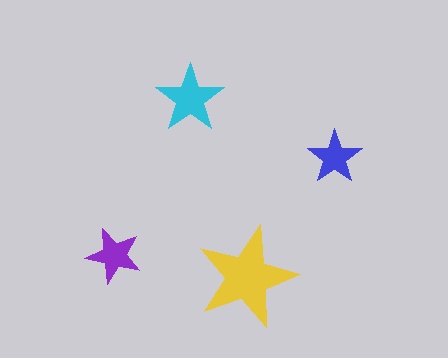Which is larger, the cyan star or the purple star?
The cyan one.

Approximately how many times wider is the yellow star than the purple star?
About 2 times wider.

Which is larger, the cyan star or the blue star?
The cyan one.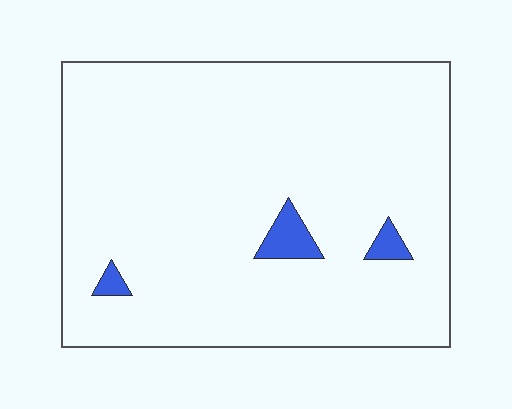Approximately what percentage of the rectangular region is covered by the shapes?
Approximately 5%.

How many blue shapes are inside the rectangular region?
3.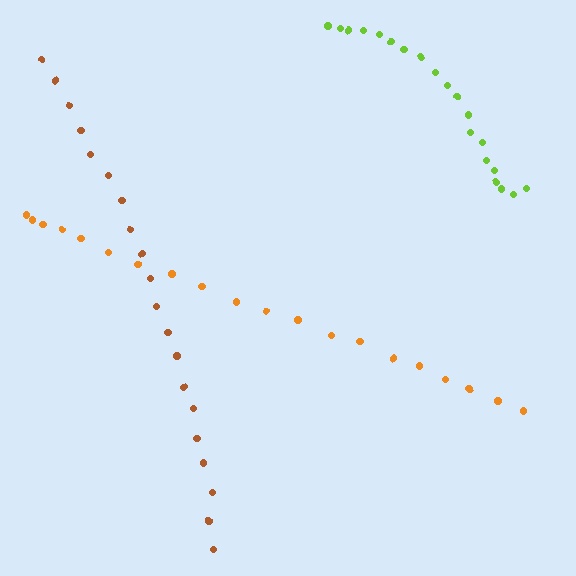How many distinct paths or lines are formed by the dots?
There are 3 distinct paths.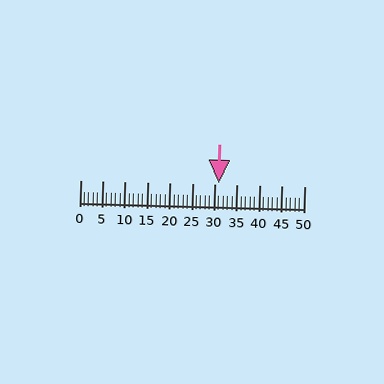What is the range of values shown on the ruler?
The ruler shows values from 0 to 50.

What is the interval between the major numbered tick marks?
The major tick marks are spaced 5 units apart.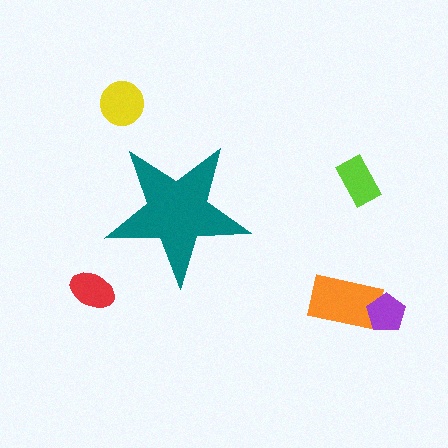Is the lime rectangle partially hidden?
No, the lime rectangle is fully visible.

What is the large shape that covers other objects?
A teal star.